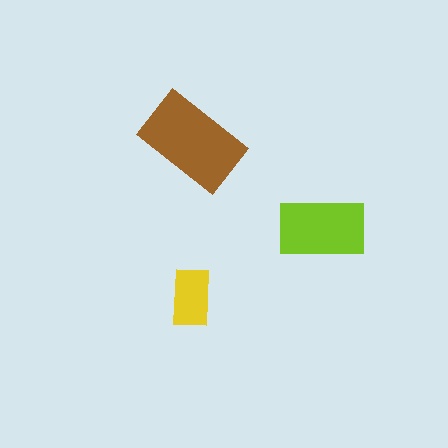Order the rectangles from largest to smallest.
the brown one, the lime one, the yellow one.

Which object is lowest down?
The yellow rectangle is bottommost.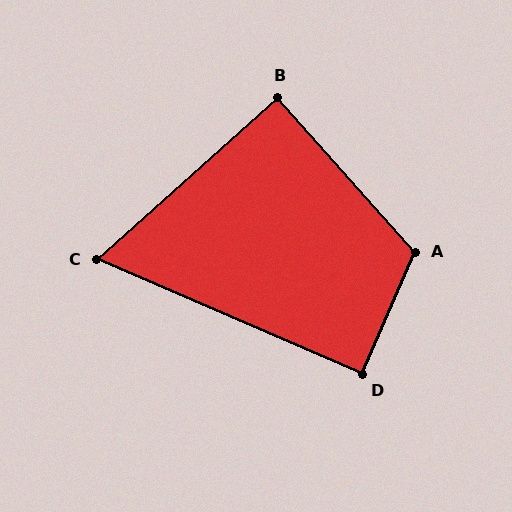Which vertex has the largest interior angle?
A, at approximately 115 degrees.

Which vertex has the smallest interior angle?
C, at approximately 65 degrees.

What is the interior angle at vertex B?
Approximately 90 degrees (approximately right).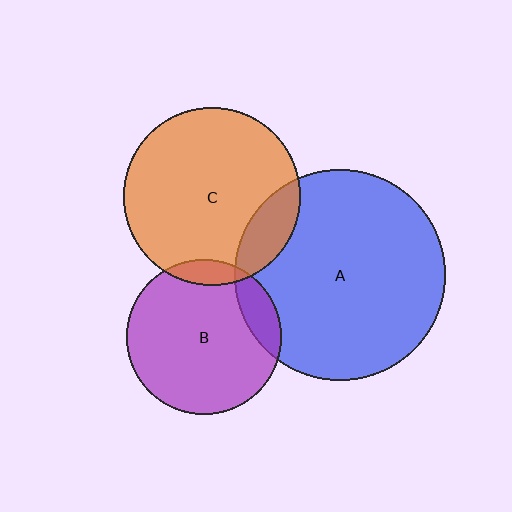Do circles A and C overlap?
Yes.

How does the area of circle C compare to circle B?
Approximately 1.3 times.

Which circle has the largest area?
Circle A (blue).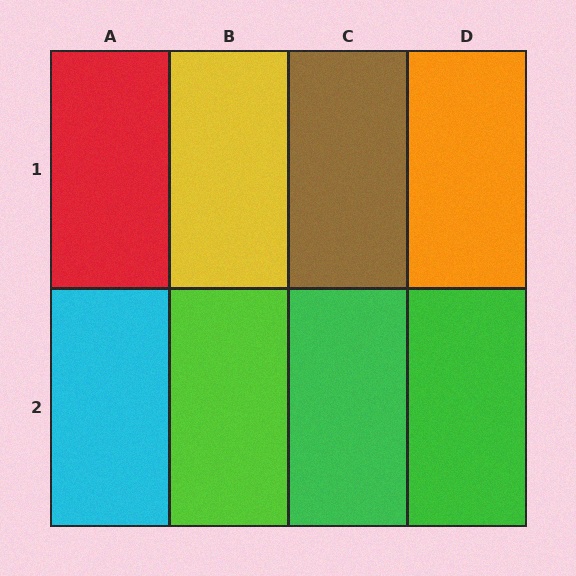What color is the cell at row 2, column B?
Lime.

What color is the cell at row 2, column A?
Cyan.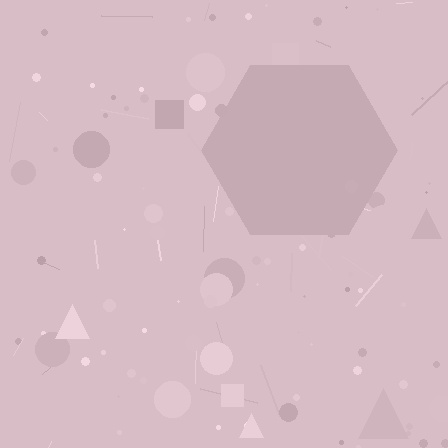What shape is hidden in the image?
A hexagon is hidden in the image.